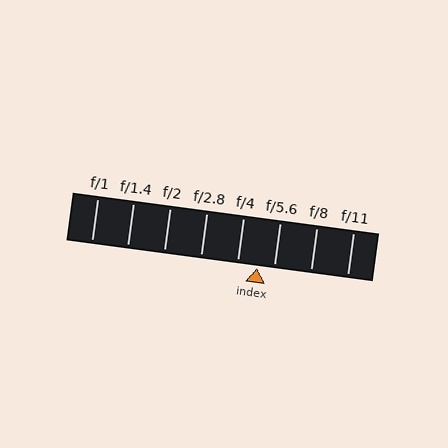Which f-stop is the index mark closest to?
The index mark is closest to f/5.6.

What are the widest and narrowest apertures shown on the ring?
The widest aperture shown is f/1 and the narrowest is f/11.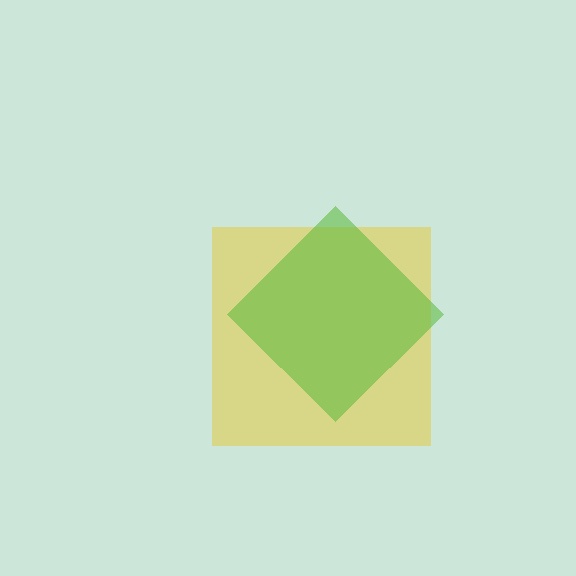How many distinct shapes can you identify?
There are 2 distinct shapes: a yellow square, a lime diamond.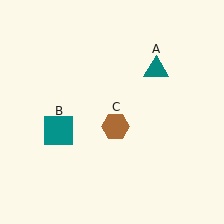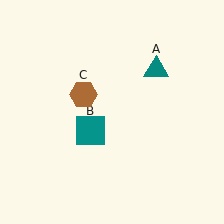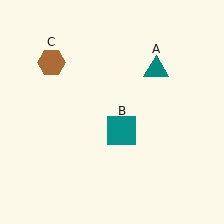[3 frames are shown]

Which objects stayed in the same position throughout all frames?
Teal triangle (object A) remained stationary.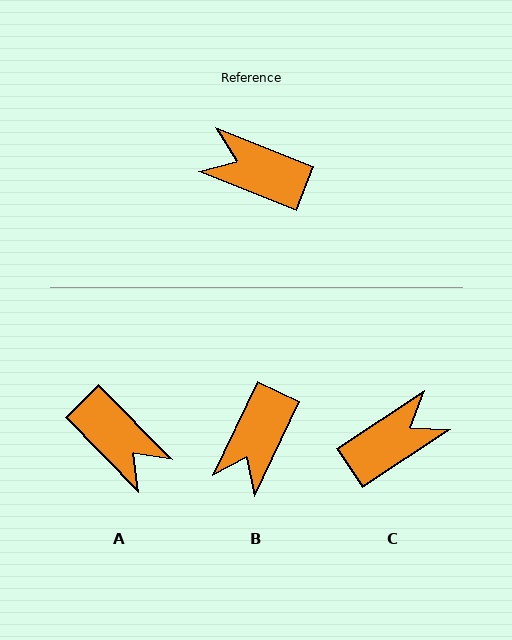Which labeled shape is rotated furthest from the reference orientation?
A, about 156 degrees away.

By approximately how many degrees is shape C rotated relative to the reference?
Approximately 125 degrees clockwise.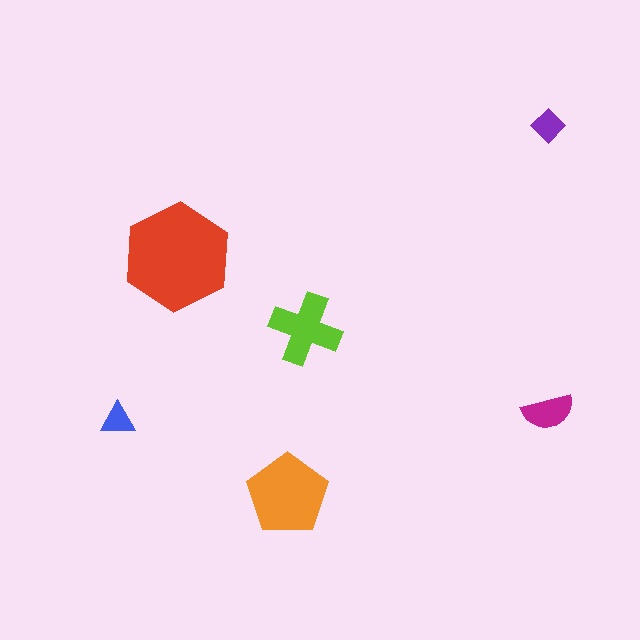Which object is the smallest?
The blue triangle.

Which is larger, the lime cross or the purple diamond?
The lime cross.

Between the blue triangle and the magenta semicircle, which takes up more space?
The magenta semicircle.